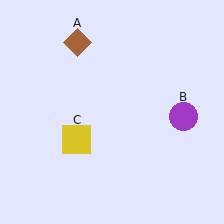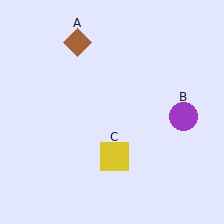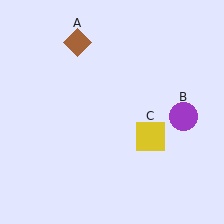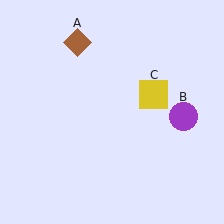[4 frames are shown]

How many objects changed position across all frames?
1 object changed position: yellow square (object C).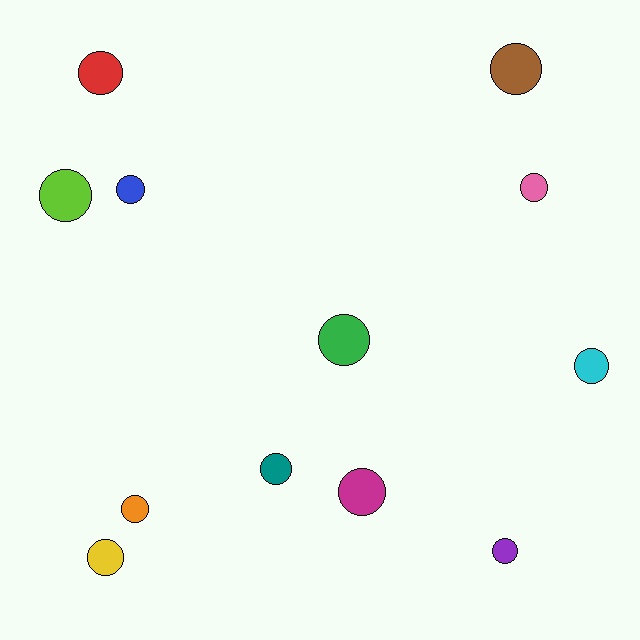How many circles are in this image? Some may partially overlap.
There are 12 circles.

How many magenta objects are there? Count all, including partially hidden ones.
There is 1 magenta object.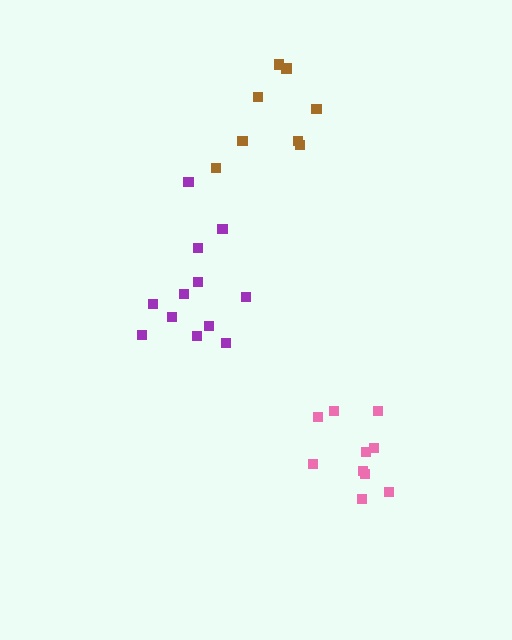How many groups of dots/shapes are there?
There are 3 groups.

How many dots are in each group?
Group 1: 12 dots, Group 2: 8 dots, Group 3: 10 dots (30 total).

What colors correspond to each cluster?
The clusters are colored: purple, brown, pink.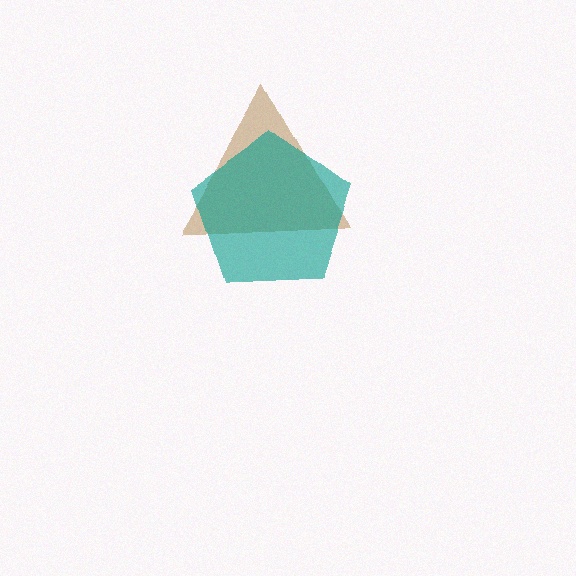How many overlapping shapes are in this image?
There are 2 overlapping shapes in the image.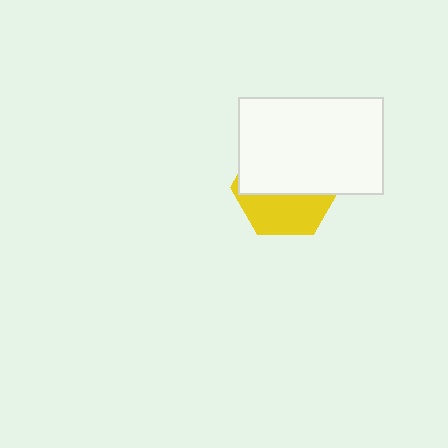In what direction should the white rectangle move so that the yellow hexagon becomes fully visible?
The white rectangle should move up. That is the shortest direction to clear the overlap and leave the yellow hexagon fully visible.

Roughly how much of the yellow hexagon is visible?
A small part of it is visible (roughly 40%).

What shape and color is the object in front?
The object in front is a white rectangle.